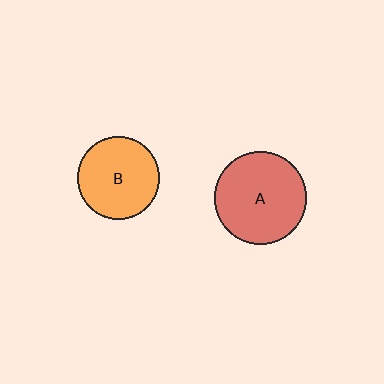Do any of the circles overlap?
No, none of the circles overlap.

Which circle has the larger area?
Circle A (red).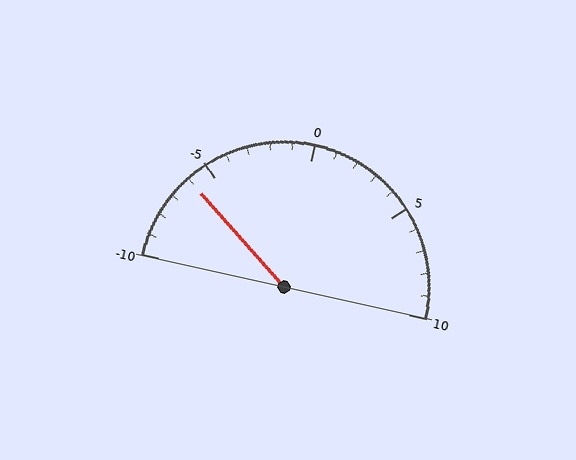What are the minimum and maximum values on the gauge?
The gauge ranges from -10 to 10.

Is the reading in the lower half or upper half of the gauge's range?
The reading is in the lower half of the range (-10 to 10).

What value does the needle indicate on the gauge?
The needle indicates approximately -6.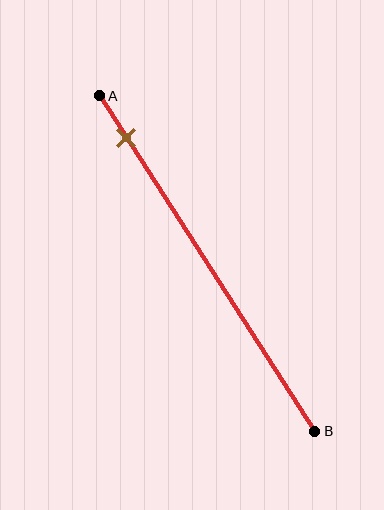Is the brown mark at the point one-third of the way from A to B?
No, the mark is at about 15% from A, not at the 33% one-third point.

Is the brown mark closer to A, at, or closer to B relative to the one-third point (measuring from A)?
The brown mark is closer to point A than the one-third point of segment AB.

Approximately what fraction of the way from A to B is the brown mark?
The brown mark is approximately 15% of the way from A to B.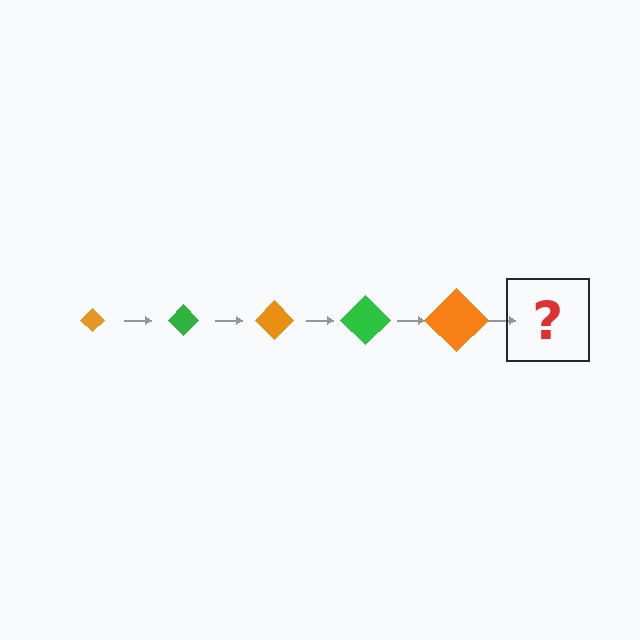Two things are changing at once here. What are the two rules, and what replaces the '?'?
The two rules are that the diamond grows larger each step and the color cycles through orange and green. The '?' should be a green diamond, larger than the previous one.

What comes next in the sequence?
The next element should be a green diamond, larger than the previous one.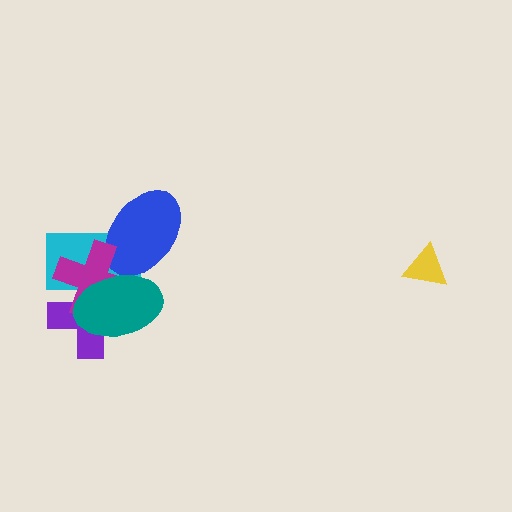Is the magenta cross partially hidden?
Yes, it is partially covered by another shape.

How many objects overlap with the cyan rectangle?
4 objects overlap with the cyan rectangle.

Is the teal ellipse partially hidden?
No, no other shape covers it.